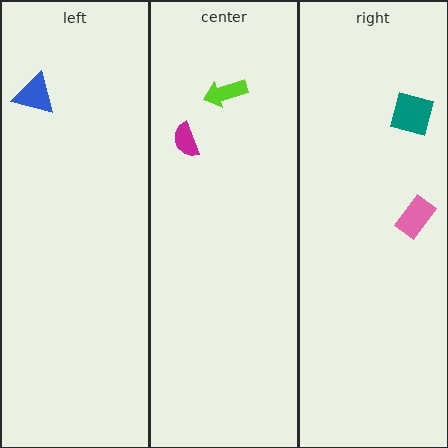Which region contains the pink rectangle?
The right region.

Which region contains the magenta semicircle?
The center region.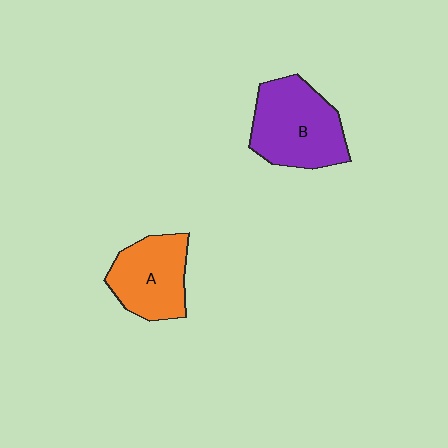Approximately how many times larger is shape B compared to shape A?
Approximately 1.2 times.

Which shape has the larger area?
Shape B (purple).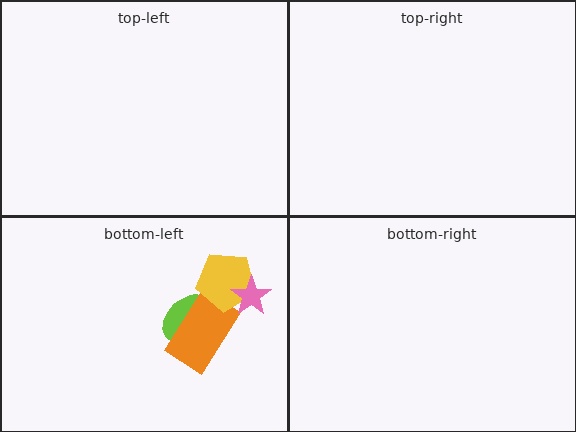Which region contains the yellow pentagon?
The bottom-left region.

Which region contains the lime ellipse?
The bottom-left region.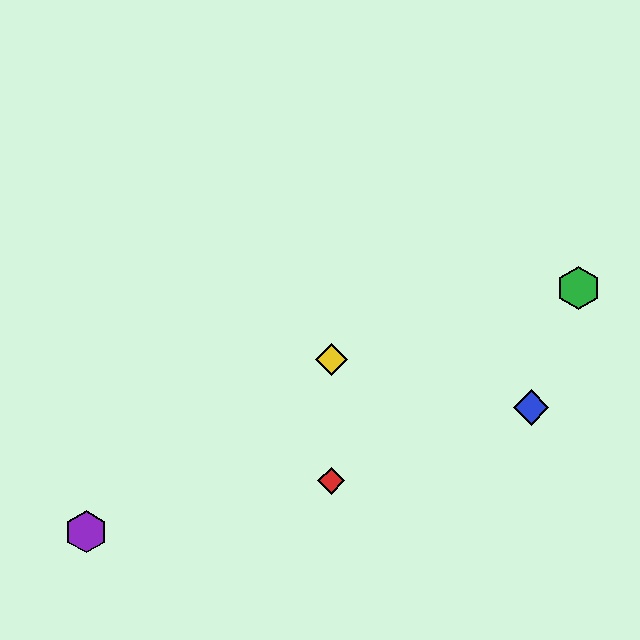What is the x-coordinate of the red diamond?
The red diamond is at x≈331.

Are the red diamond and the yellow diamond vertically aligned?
Yes, both are at x≈331.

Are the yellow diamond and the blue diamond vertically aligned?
No, the yellow diamond is at x≈331 and the blue diamond is at x≈531.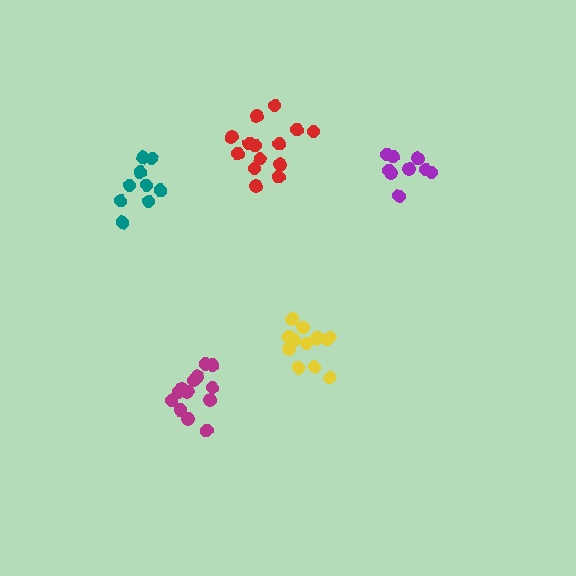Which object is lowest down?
The magenta cluster is bottommost.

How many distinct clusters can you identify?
There are 5 distinct clusters.